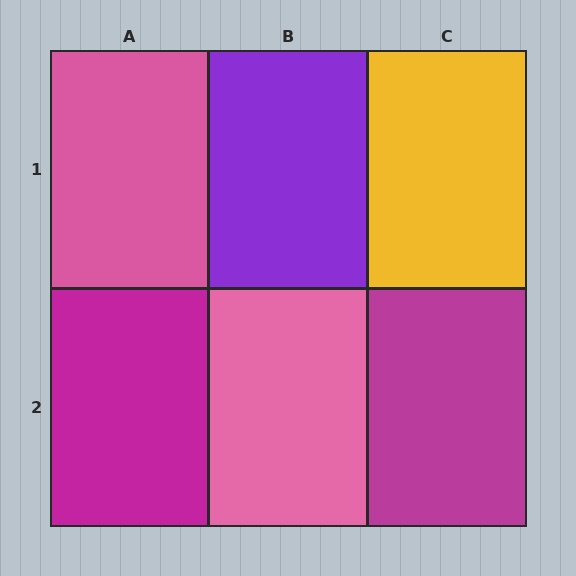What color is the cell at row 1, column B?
Purple.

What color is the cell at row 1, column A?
Pink.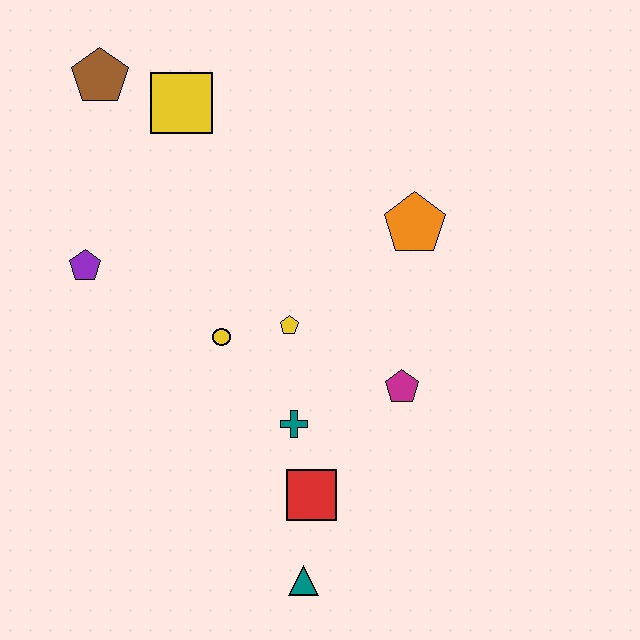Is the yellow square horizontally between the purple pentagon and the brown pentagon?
No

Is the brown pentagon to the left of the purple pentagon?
No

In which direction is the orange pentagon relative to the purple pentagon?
The orange pentagon is to the right of the purple pentagon.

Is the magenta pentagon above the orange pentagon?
No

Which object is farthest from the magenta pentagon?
The brown pentagon is farthest from the magenta pentagon.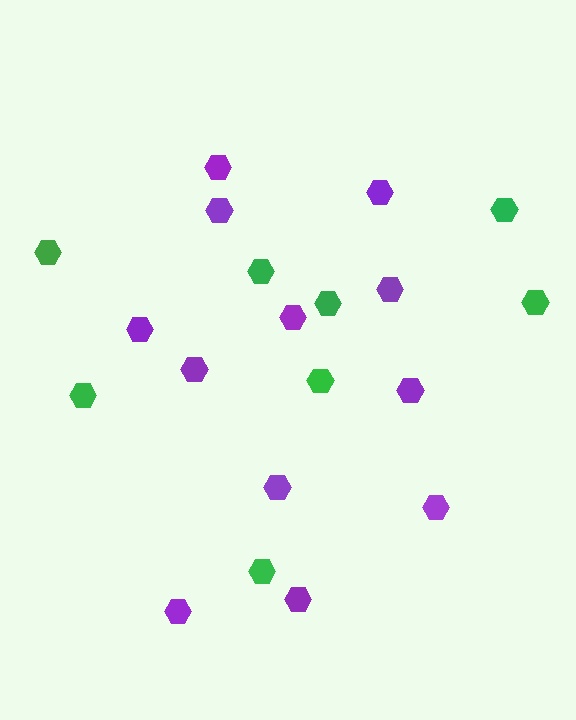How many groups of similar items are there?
There are 2 groups: one group of green hexagons (8) and one group of purple hexagons (12).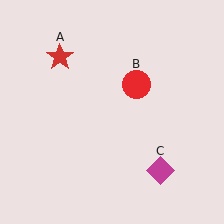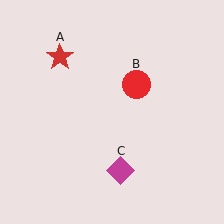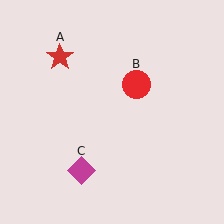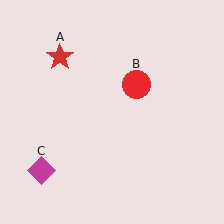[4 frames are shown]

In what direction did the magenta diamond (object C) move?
The magenta diamond (object C) moved left.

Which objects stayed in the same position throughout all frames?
Red star (object A) and red circle (object B) remained stationary.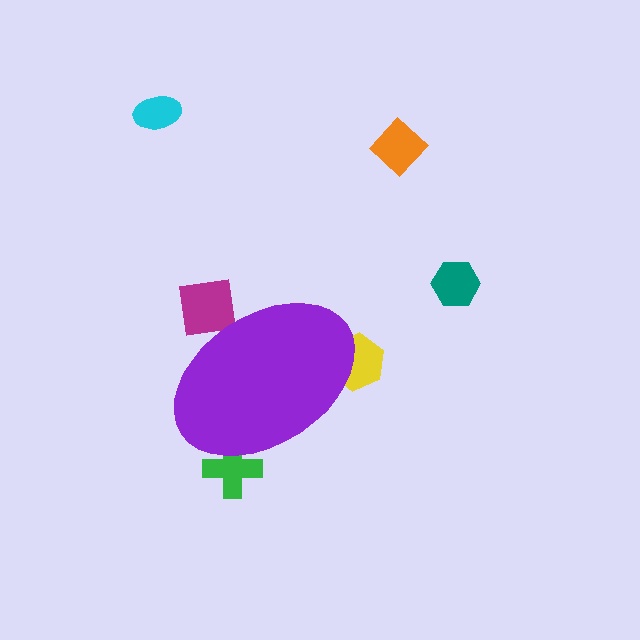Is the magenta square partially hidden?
Yes, the magenta square is partially hidden behind the purple ellipse.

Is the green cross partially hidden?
Yes, the green cross is partially hidden behind the purple ellipse.